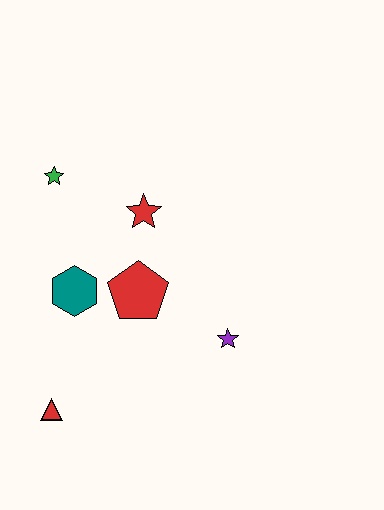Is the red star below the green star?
Yes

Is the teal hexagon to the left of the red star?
Yes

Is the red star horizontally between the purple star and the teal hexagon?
Yes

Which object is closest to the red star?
The red pentagon is closest to the red star.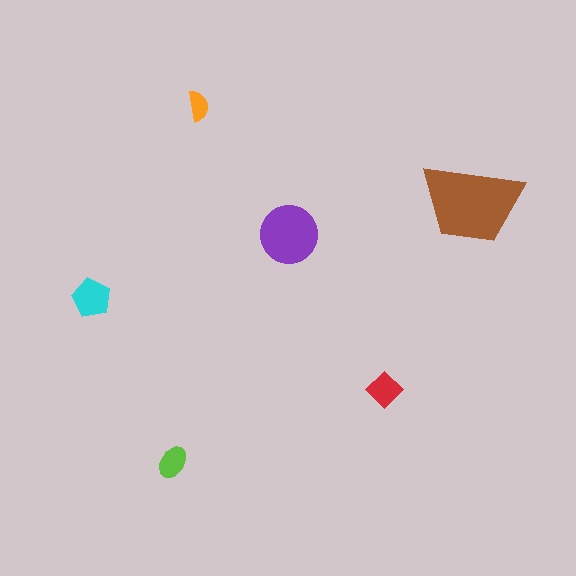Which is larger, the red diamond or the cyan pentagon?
The cyan pentagon.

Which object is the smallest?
The orange semicircle.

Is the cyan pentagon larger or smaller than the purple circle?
Smaller.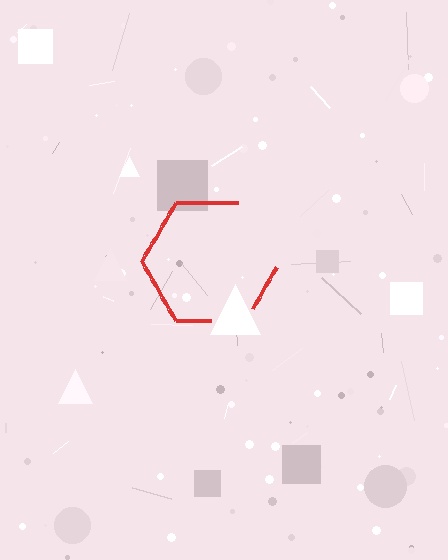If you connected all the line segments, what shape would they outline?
They would outline a hexagon.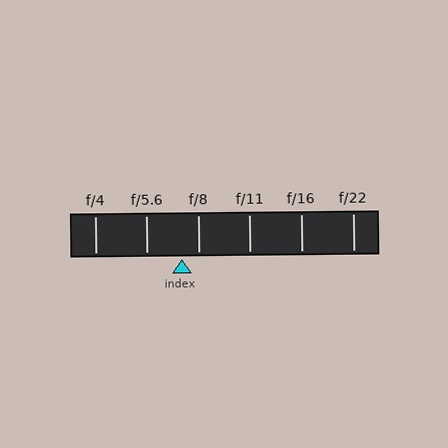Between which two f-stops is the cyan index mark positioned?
The index mark is between f/5.6 and f/8.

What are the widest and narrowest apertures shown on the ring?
The widest aperture shown is f/4 and the narrowest is f/22.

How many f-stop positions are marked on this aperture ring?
There are 6 f-stop positions marked.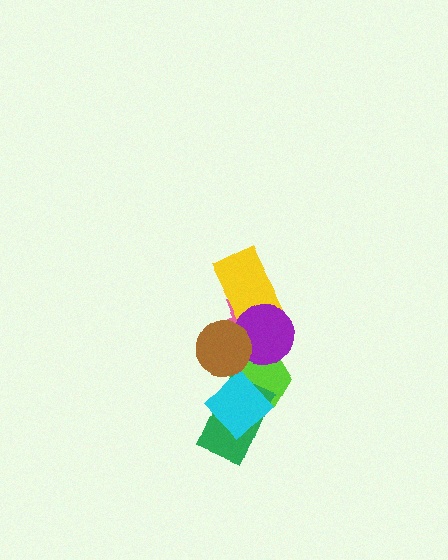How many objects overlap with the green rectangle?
2 objects overlap with the green rectangle.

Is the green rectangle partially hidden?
Yes, it is partially covered by another shape.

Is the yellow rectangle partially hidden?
Yes, it is partially covered by another shape.